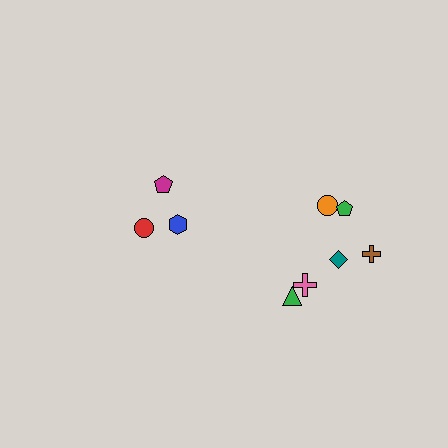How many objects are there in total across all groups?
There are 9 objects.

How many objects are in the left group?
There are 3 objects.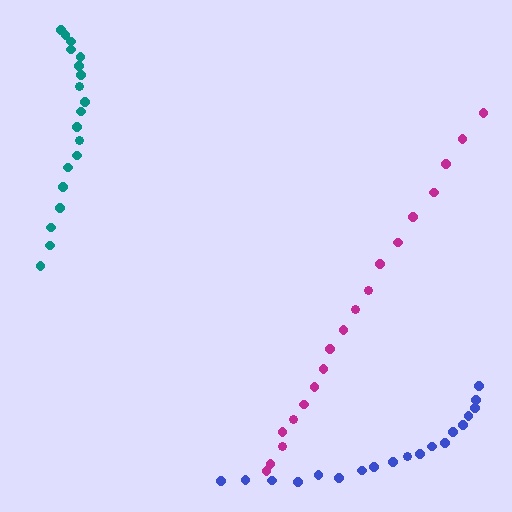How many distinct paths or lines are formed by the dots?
There are 3 distinct paths.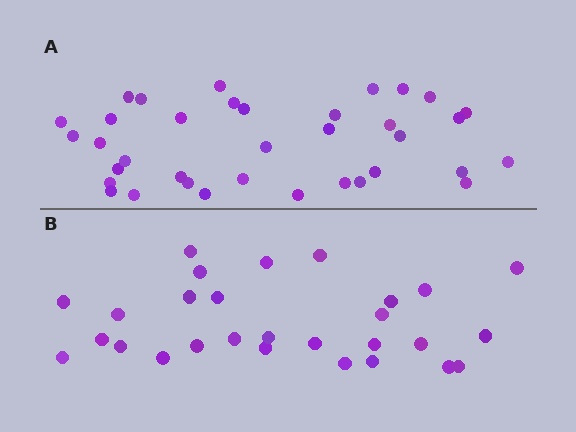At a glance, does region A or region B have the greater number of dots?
Region A (the top region) has more dots.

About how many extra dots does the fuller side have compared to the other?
Region A has roughly 8 or so more dots than region B.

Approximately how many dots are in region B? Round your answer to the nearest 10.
About 30 dots. (The exact count is 28, which rounds to 30.)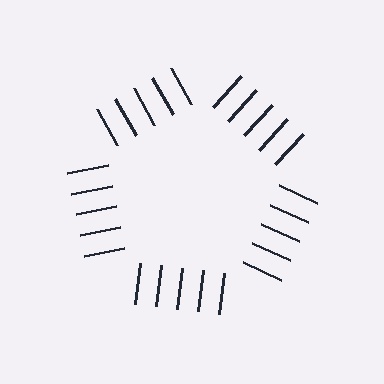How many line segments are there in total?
25 — 5 along each of the 5 edges.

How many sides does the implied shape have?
5 sides — the line-ends trace a pentagon.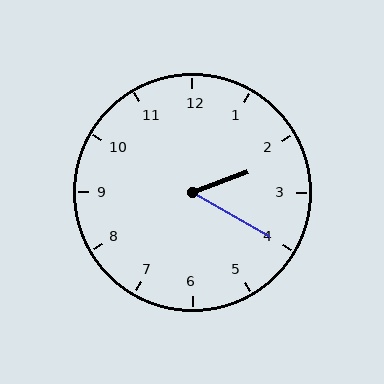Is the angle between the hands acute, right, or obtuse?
It is acute.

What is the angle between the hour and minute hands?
Approximately 50 degrees.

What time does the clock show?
2:20.